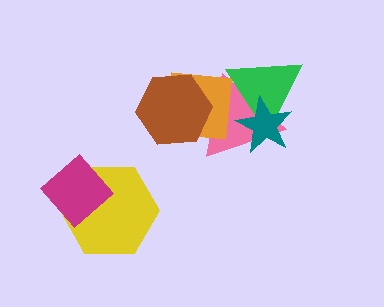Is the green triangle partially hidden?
Yes, it is partially covered by another shape.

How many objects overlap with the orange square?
3 objects overlap with the orange square.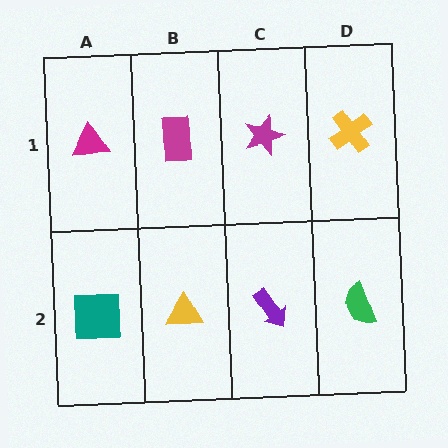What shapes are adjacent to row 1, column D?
A green semicircle (row 2, column D), a magenta star (row 1, column C).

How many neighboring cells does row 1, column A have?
2.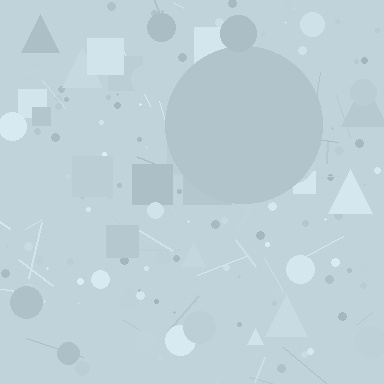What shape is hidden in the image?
A circle is hidden in the image.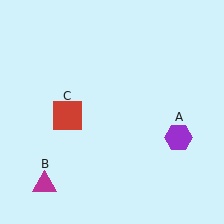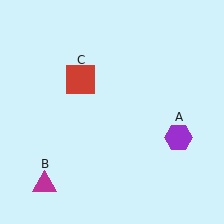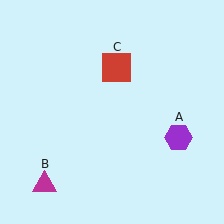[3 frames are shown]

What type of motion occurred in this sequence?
The red square (object C) rotated clockwise around the center of the scene.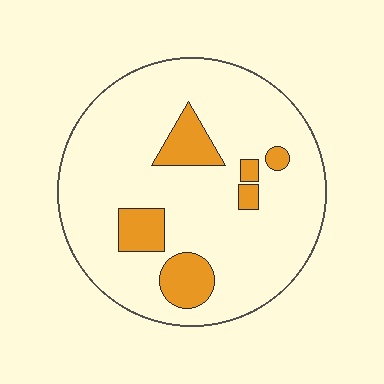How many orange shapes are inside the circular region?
6.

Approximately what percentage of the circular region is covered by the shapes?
Approximately 15%.